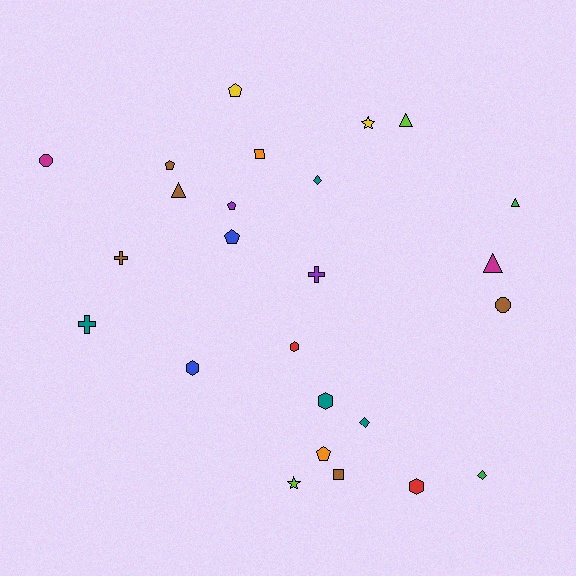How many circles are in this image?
There are 2 circles.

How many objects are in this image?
There are 25 objects.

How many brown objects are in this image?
There are 5 brown objects.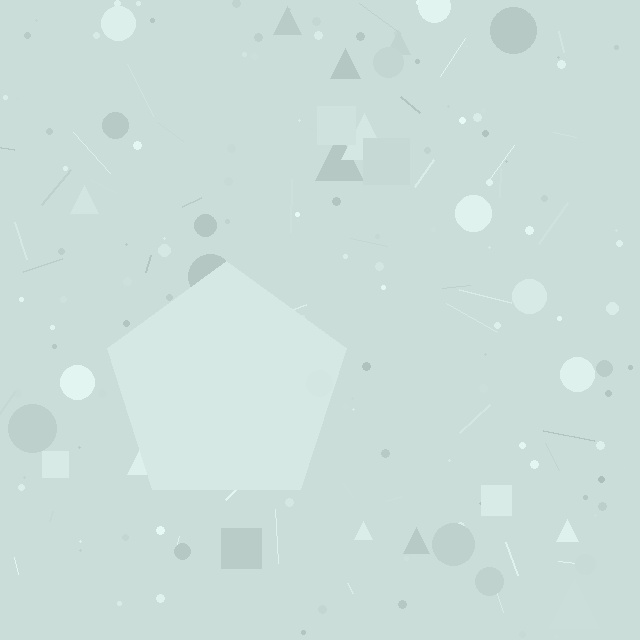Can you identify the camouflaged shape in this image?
The camouflaged shape is a pentagon.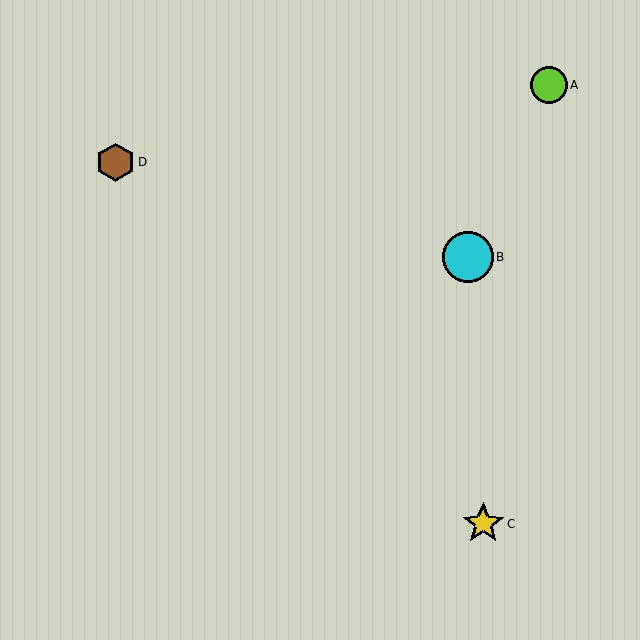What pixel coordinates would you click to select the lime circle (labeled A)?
Click at (549, 85) to select the lime circle A.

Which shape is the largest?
The cyan circle (labeled B) is the largest.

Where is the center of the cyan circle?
The center of the cyan circle is at (468, 257).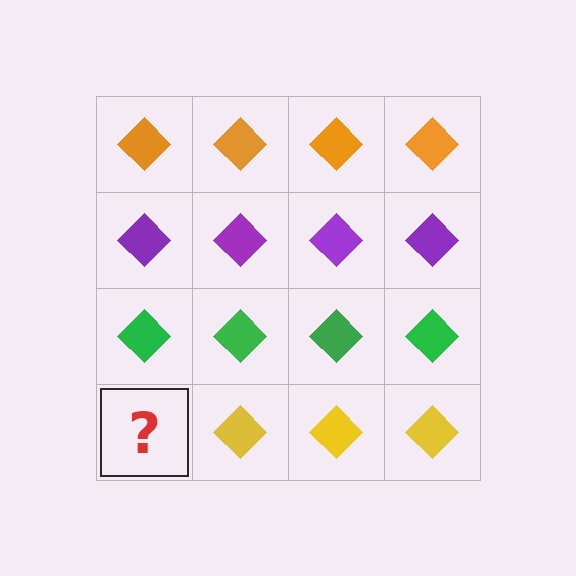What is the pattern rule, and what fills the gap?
The rule is that each row has a consistent color. The gap should be filled with a yellow diamond.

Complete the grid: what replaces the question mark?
The question mark should be replaced with a yellow diamond.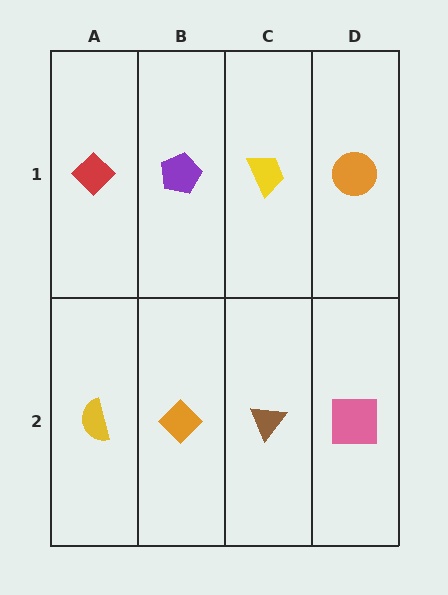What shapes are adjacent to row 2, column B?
A purple pentagon (row 1, column B), a yellow semicircle (row 2, column A), a brown triangle (row 2, column C).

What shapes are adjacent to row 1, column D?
A pink square (row 2, column D), a yellow trapezoid (row 1, column C).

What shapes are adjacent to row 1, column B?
An orange diamond (row 2, column B), a red diamond (row 1, column A), a yellow trapezoid (row 1, column C).